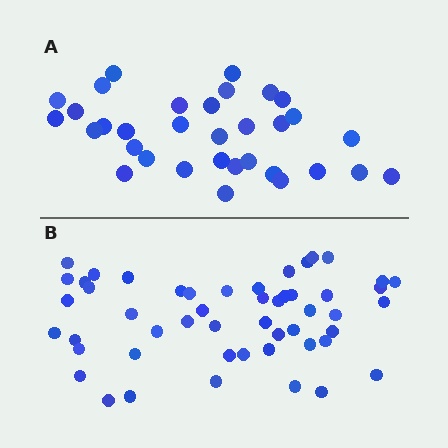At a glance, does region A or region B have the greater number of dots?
Region B (the bottom region) has more dots.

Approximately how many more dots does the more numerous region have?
Region B has approximately 20 more dots than region A.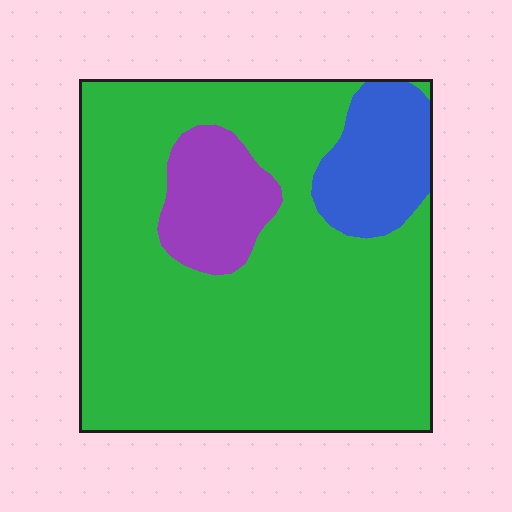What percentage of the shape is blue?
Blue takes up about one eighth (1/8) of the shape.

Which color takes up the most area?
Green, at roughly 80%.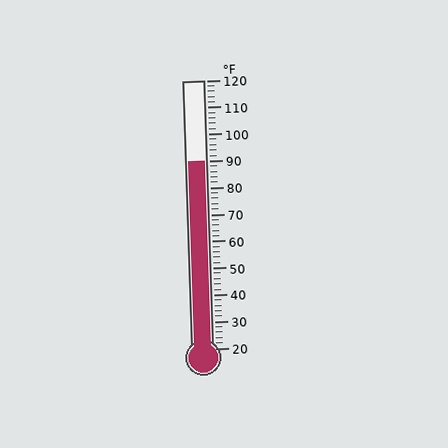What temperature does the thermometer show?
The thermometer shows approximately 90°F.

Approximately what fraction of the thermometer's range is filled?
The thermometer is filled to approximately 70% of its range.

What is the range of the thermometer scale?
The thermometer scale ranges from 20°F to 120°F.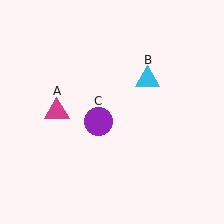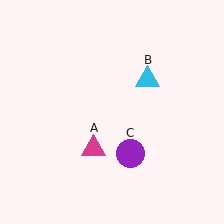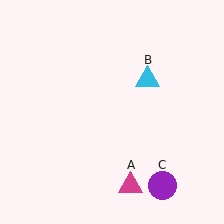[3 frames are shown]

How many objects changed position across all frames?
2 objects changed position: magenta triangle (object A), purple circle (object C).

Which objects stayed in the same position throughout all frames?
Cyan triangle (object B) remained stationary.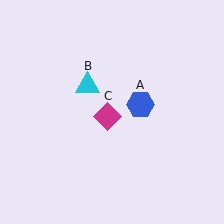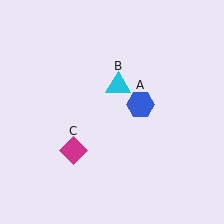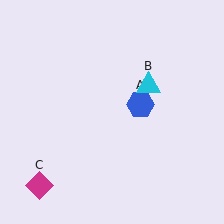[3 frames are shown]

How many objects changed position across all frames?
2 objects changed position: cyan triangle (object B), magenta diamond (object C).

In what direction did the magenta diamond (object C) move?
The magenta diamond (object C) moved down and to the left.